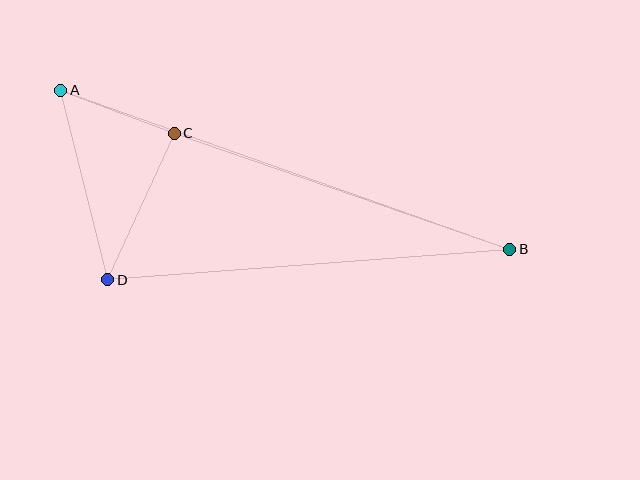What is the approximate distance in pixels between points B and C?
The distance between B and C is approximately 355 pixels.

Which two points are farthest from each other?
Points A and B are farthest from each other.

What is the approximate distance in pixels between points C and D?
The distance between C and D is approximately 161 pixels.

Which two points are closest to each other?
Points A and C are closest to each other.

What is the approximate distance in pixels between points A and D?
The distance between A and D is approximately 195 pixels.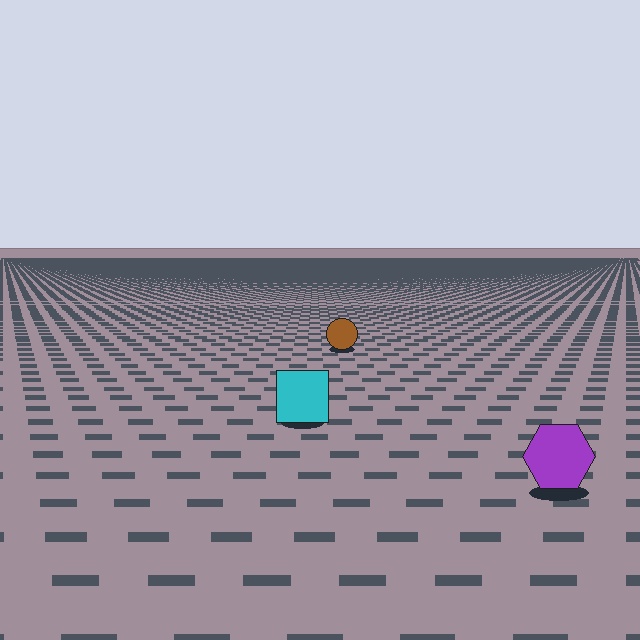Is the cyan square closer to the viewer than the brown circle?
Yes. The cyan square is closer — you can tell from the texture gradient: the ground texture is coarser near it.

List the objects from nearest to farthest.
From nearest to farthest: the purple hexagon, the cyan square, the brown circle.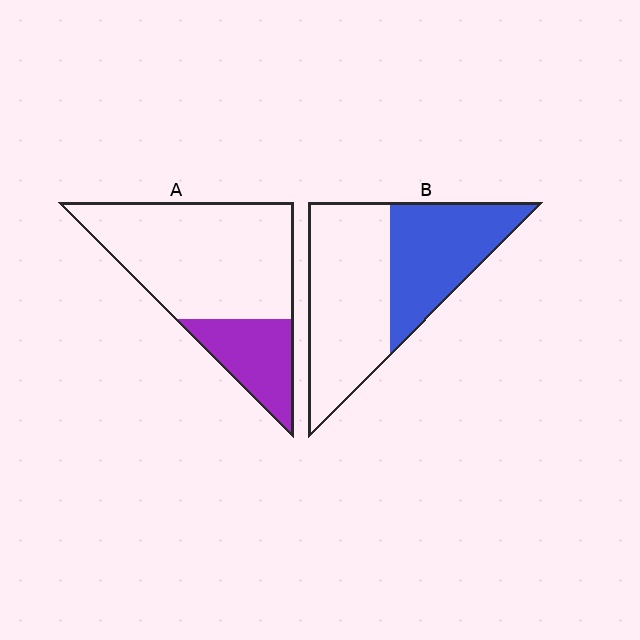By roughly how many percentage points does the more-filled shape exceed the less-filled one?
By roughly 15 percentage points (B over A).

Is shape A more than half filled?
No.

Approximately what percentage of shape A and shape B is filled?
A is approximately 25% and B is approximately 40%.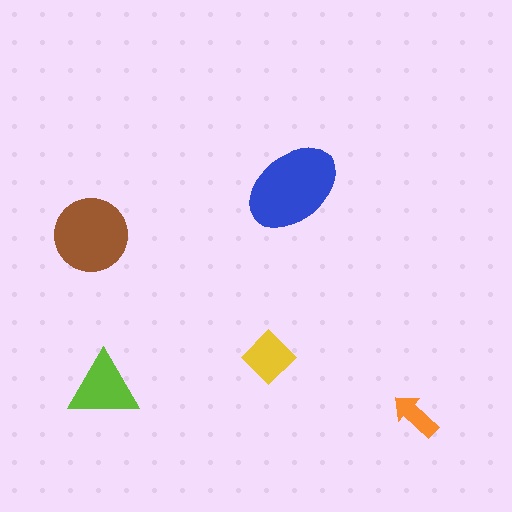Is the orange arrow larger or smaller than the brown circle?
Smaller.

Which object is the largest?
The blue ellipse.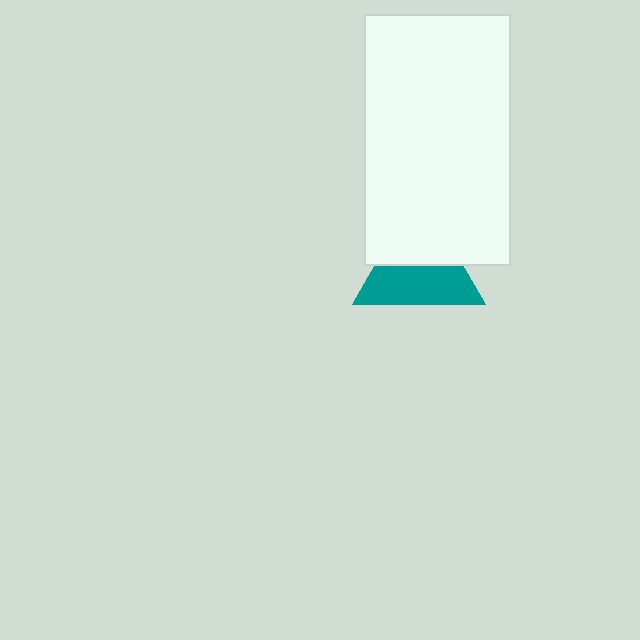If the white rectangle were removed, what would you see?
You would see the complete teal triangle.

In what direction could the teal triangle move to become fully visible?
The teal triangle could move down. That would shift it out from behind the white rectangle entirely.